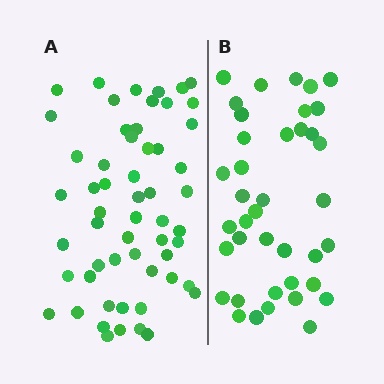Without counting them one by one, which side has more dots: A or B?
Region A (the left region) has more dots.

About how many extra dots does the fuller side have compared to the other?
Region A has approximately 15 more dots than region B.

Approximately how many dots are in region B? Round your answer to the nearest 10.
About 40 dots. (The exact count is 39, which rounds to 40.)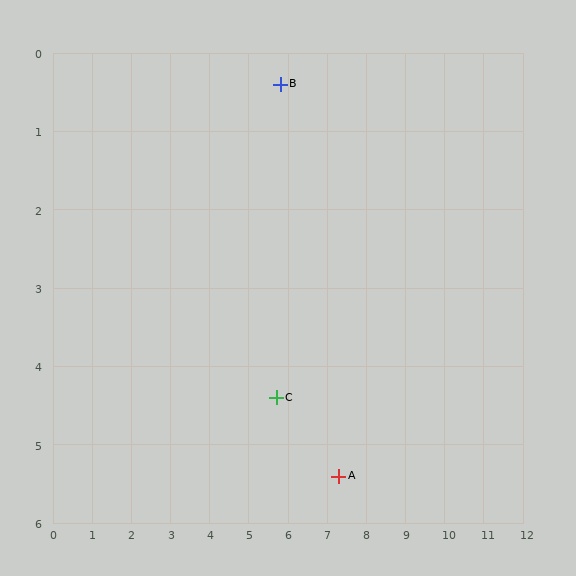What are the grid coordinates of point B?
Point B is at approximately (5.8, 0.4).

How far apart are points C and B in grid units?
Points C and B are about 4.0 grid units apart.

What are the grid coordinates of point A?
Point A is at approximately (7.3, 5.4).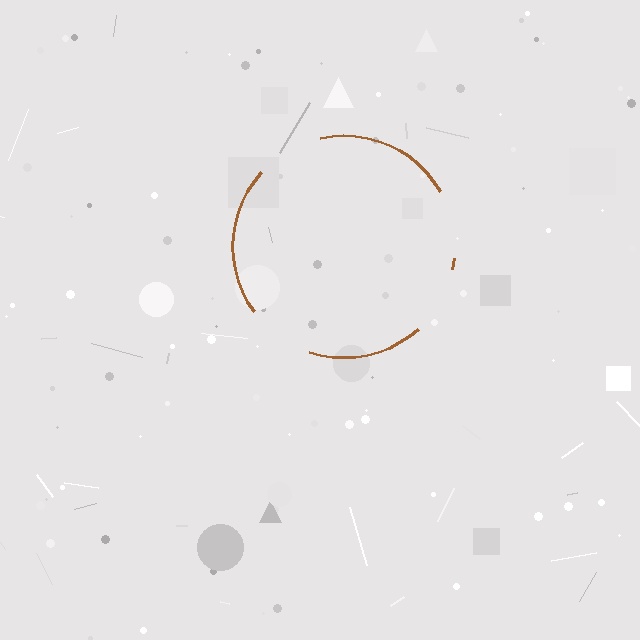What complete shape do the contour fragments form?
The contour fragments form a circle.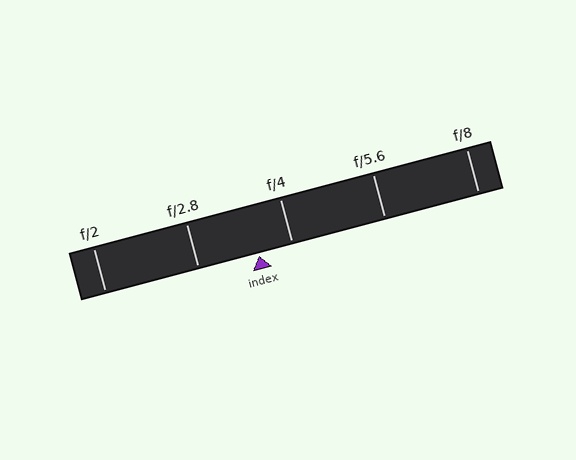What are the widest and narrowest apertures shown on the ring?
The widest aperture shown is f/2 and the narrowest is f/8.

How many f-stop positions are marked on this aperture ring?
There are 5 f-stop positions marked.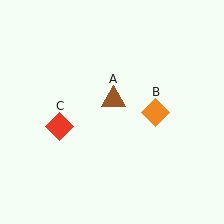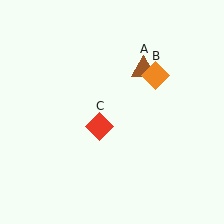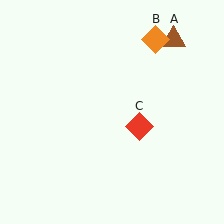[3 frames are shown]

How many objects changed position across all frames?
3 objects changed position: brown triangle (object A), orange diamond (object B), red diamond (object C).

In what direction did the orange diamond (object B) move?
The orange diamond (object B) moved up.